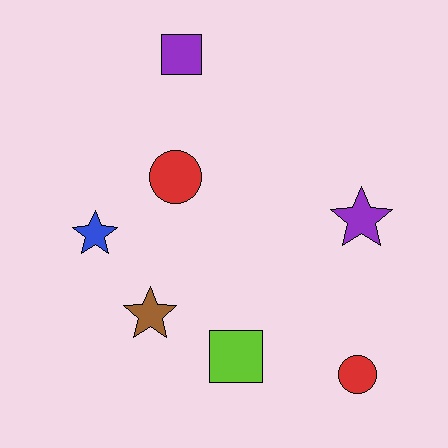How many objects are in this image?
There are 7 objects.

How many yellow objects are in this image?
There are no yellow objects.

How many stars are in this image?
There are 3 stars.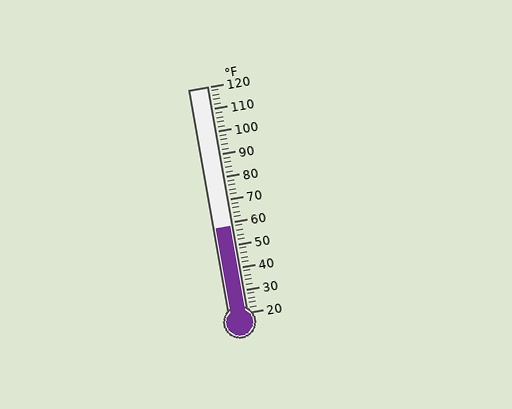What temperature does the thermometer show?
The thermometer shows approximately 58°F.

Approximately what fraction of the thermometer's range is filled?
The thermometer is filled to approximately 40% of its range.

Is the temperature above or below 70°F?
The temperature is below 70°F.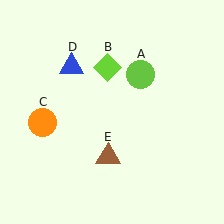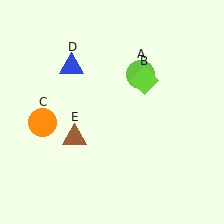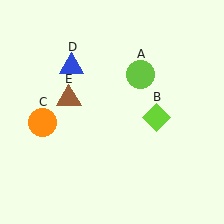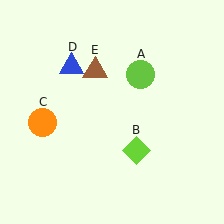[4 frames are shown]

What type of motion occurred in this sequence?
The lime diamond (object B), brown triangle (object E) rotated clockwise around the center of the scene.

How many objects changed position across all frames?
2 objects changed position: lime diamond (object B), brown triangle (object E).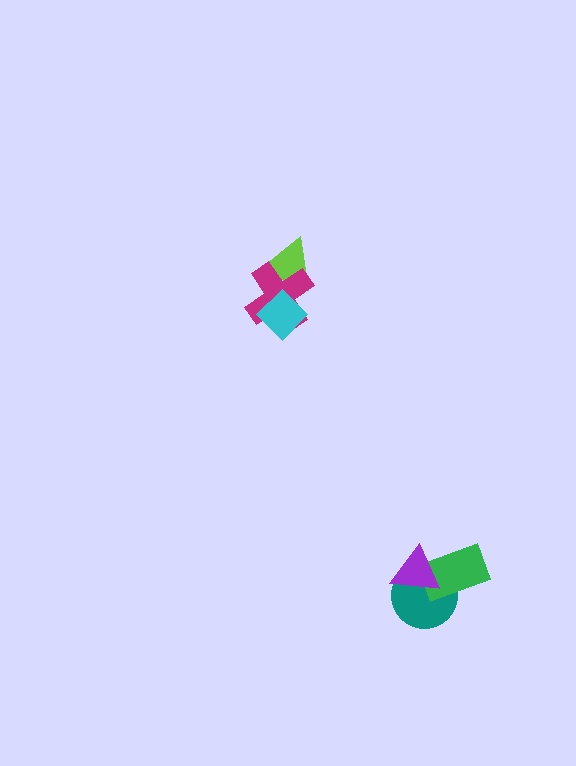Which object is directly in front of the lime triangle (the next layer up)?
The magenta cross is directly in front of the lime triangle.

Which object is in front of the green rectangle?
The purple triangle is in front of the green rectangle.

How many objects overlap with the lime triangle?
2 objects overlap with the lime triangle.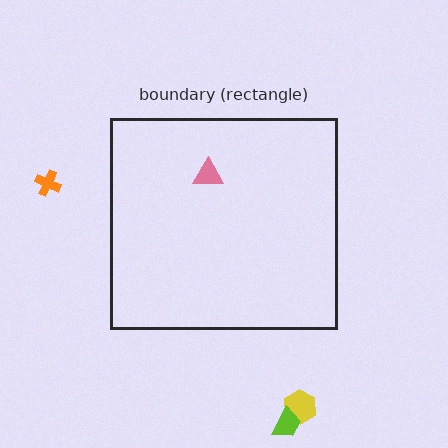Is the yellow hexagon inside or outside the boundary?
Outside.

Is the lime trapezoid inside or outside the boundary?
Outside.